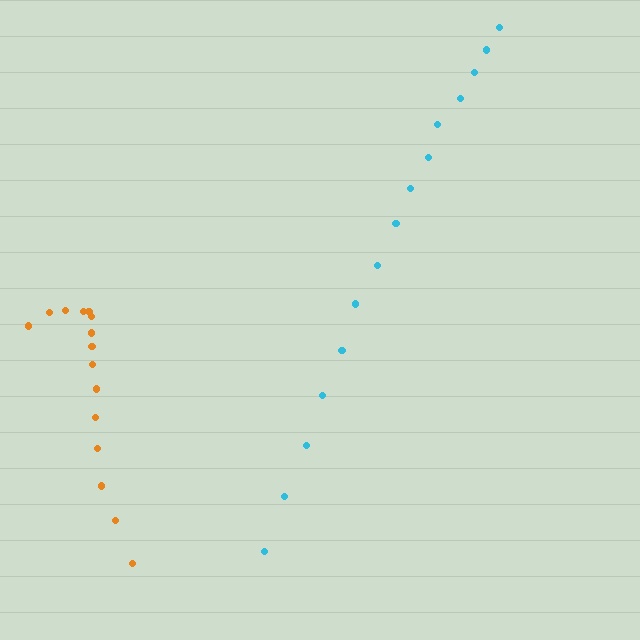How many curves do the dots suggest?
There are 2 distinct paths.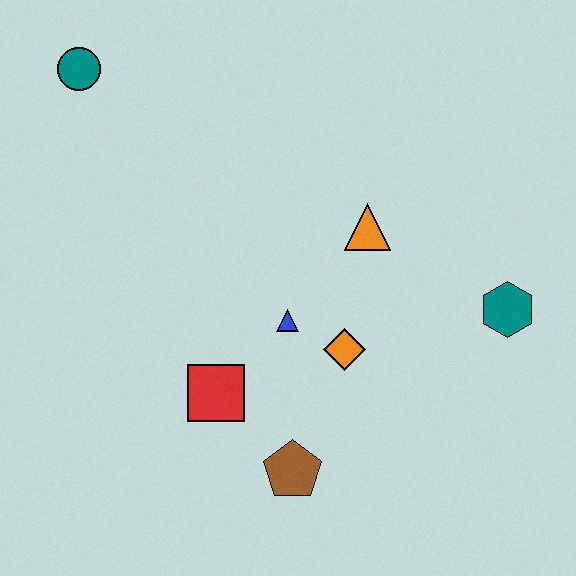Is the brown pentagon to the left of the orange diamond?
Yes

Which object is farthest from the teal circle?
The teal hexagon is farthest from the teal circle.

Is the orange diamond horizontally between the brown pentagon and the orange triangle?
Yes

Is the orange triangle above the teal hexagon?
Yes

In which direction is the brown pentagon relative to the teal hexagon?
The brown pentagon is to the left of the teal hexagon.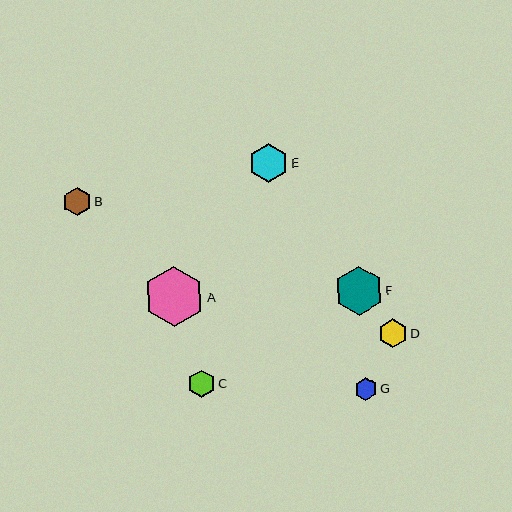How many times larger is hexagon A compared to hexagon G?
Hexagon A is approximately 2.6 times the size of hexagon G.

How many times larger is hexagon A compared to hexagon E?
Hexagon A is approximately 1.5 times the size of hexagon E.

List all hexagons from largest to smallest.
From largest to smallest: A, F, E, D, B, C, G.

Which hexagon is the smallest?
Hexagon G is the smallest with a size of approximately 23 pixels.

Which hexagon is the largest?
Hexagon A is the largest with a size of approximately 60 pixels.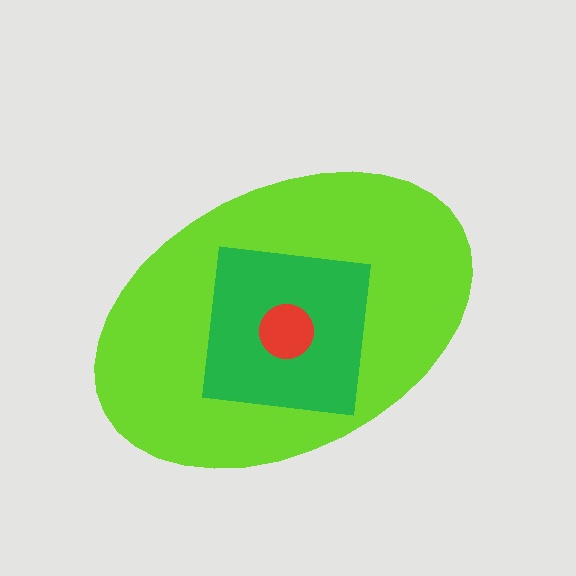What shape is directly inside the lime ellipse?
The green square.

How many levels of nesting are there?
3.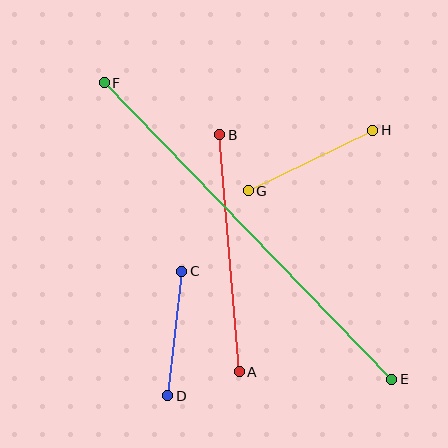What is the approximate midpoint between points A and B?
The midpoint is at approximately (229, 253) pixels.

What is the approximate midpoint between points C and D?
The midpoint is at approximately (175, 334) pixels.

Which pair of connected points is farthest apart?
Points E and F are farthest apart.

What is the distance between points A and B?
The distance is approximately 238 pixels.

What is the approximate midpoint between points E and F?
The midpoint is at approximately (248, 231) pixels.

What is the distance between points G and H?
The distance is approximately 139 pixels.